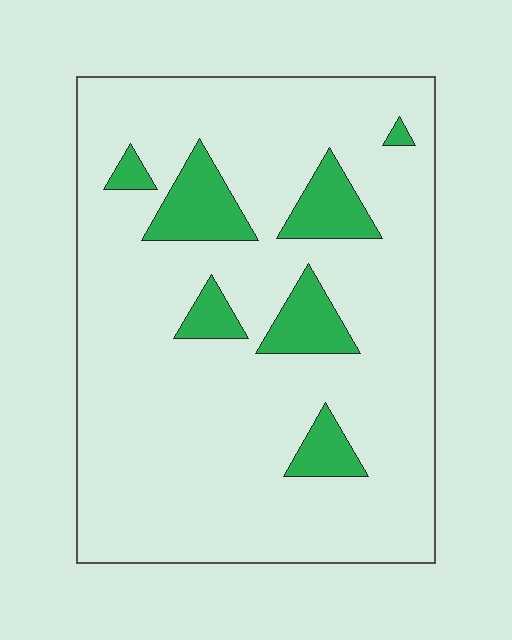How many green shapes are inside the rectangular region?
7.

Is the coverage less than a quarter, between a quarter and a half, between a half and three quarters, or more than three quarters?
Less than a quarter.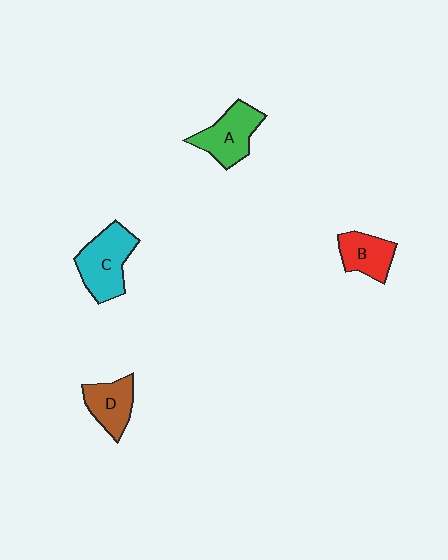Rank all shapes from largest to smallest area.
From largest to smallest: C (cyan), A (green), D (brown), B (red).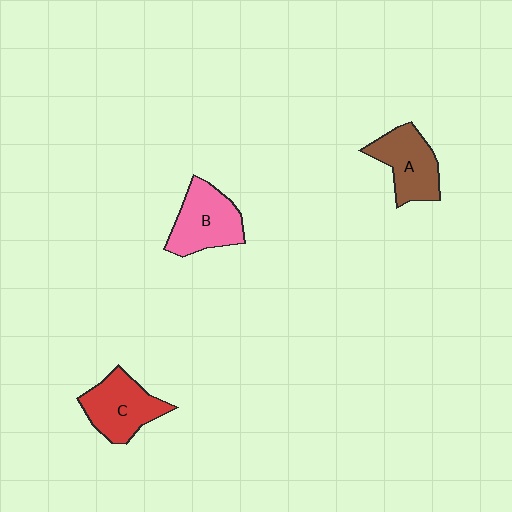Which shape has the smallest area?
Shape A (brown).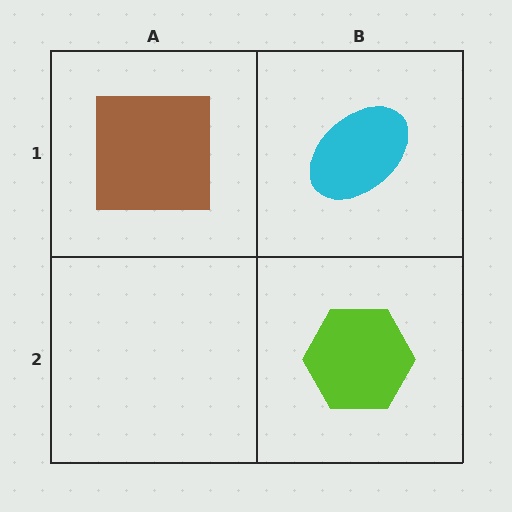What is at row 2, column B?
A lime hexagon.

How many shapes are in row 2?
1 shape.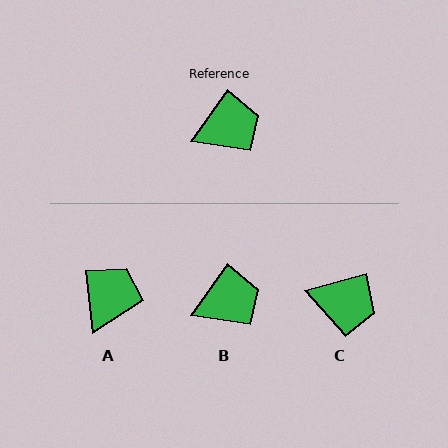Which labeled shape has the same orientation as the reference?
B.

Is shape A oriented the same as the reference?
No, it is off by about 42 degrees.